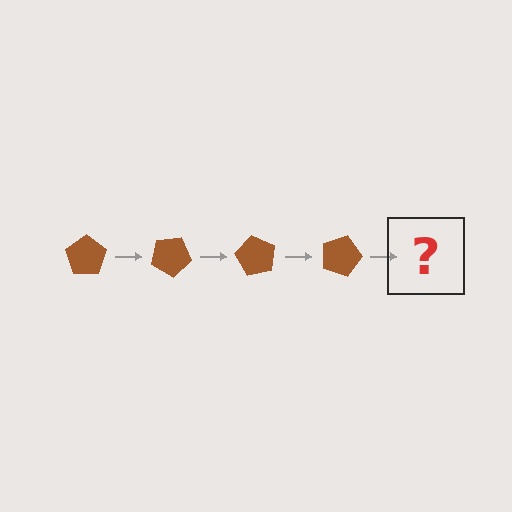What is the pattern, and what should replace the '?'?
The pattern is that the pentagon rotates 30 degrees each step. The '?' should be a brown pentagon rotated 120 degrees.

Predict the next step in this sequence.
The next step is a brown pentagon rotated 120 degrees.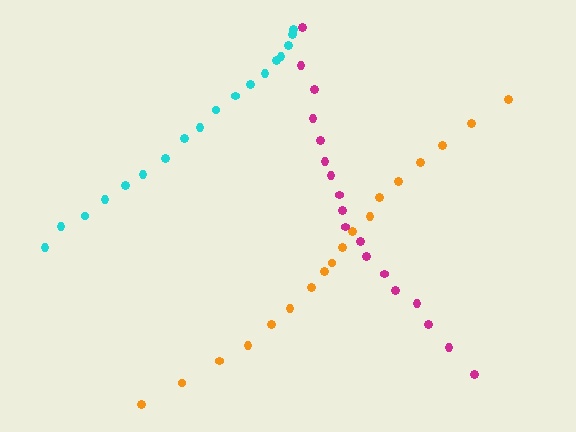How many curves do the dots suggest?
There are 3 distinct paths.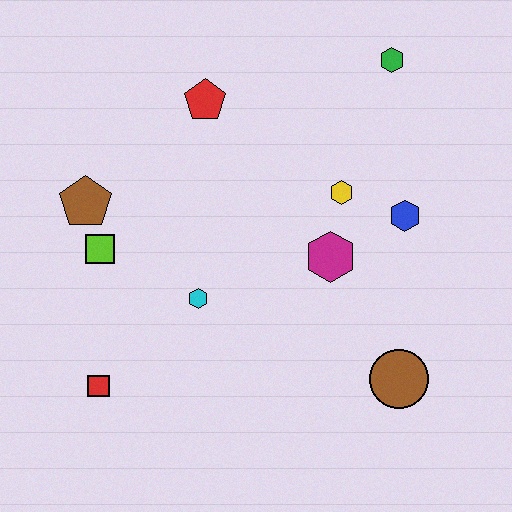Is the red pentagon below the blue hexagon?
No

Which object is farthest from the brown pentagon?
The brown circle is farthest from the brown pentagon.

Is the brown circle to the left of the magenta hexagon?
No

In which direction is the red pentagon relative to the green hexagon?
The red pentagon is to the left of the green hexagon.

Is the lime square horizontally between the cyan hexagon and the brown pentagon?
Yes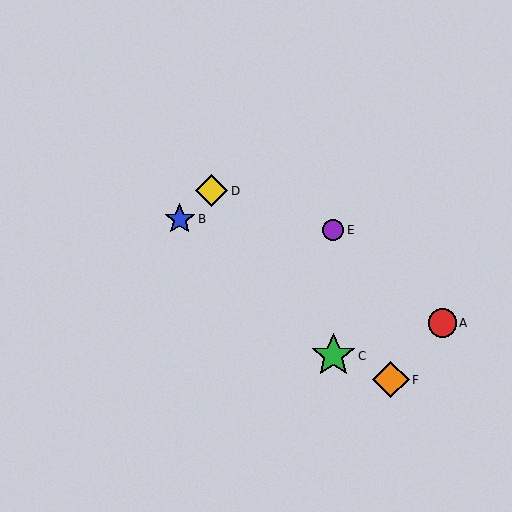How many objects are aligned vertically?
2 objects (C, E) are aligned vertically.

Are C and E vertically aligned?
Yes, both are at x≈333.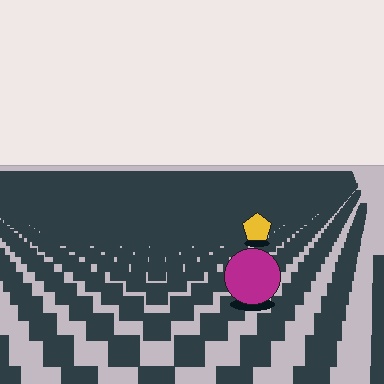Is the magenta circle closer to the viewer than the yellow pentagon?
Yes. The magenta circle is closer — you can tell from the texture gradient: the ground texture is coarser near it.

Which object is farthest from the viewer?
The yellow pentagon is farthest from the viewer. It appears smaller and the ground texture around it is denser.